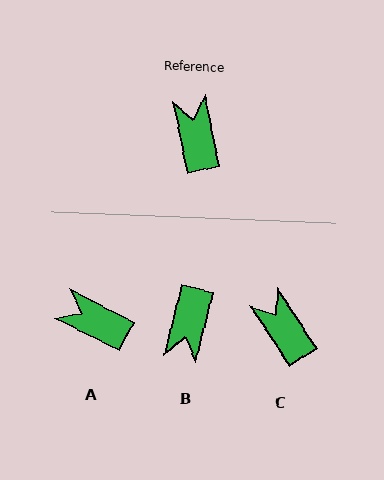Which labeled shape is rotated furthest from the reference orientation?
B, about 154 degrees away.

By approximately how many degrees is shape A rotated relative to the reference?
Approximately 51 degrees counter-clockwise.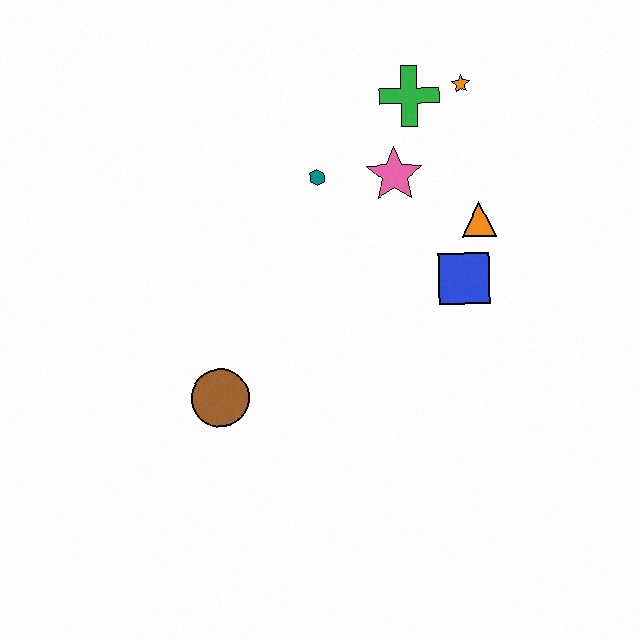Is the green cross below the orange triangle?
No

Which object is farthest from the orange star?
The brown circle is farthest from the orange star.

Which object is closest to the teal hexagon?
The pink star is closest to the teal hexagon.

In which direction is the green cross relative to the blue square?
The green cross is above the blue square.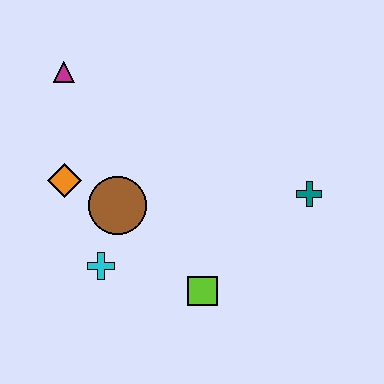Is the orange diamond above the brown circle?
Yes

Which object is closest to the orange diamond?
The brown circle is closest to the orange diamond.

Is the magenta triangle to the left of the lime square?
Yes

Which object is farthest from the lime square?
The magenta triangle is farthest from the lime square.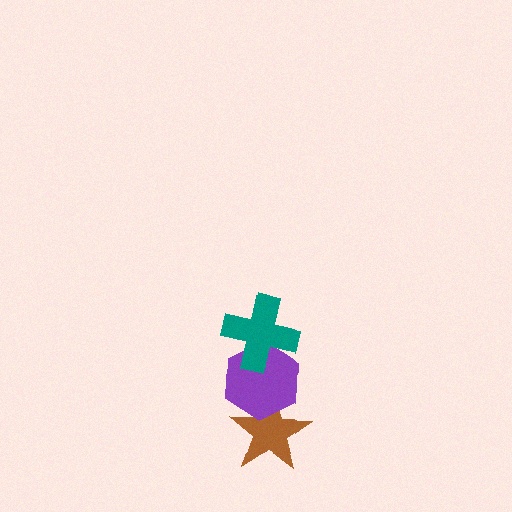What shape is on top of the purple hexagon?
The teal cross is on top of the purple hexagon.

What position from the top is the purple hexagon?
The purple hexagon is 2nd from the top.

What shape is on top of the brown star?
The purple hexagon is on top of the brown star.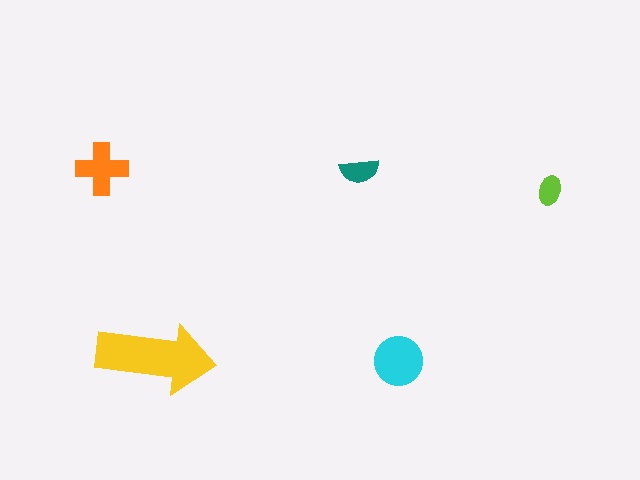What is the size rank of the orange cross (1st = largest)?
3rd.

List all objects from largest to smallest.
The yellow arrow, the cyan circle, the orange cross, the teal semicircle, the lime ellipse.